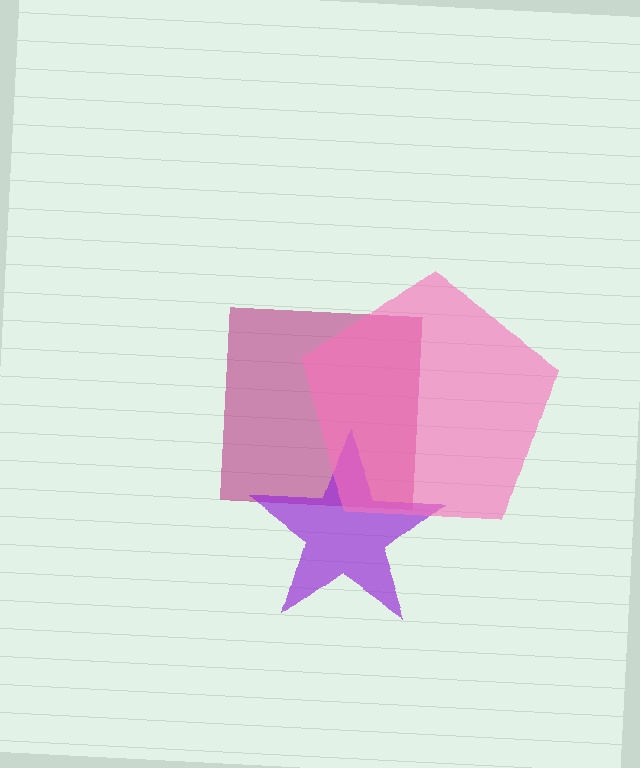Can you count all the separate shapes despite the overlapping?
Yes, there are 3 separate shapes.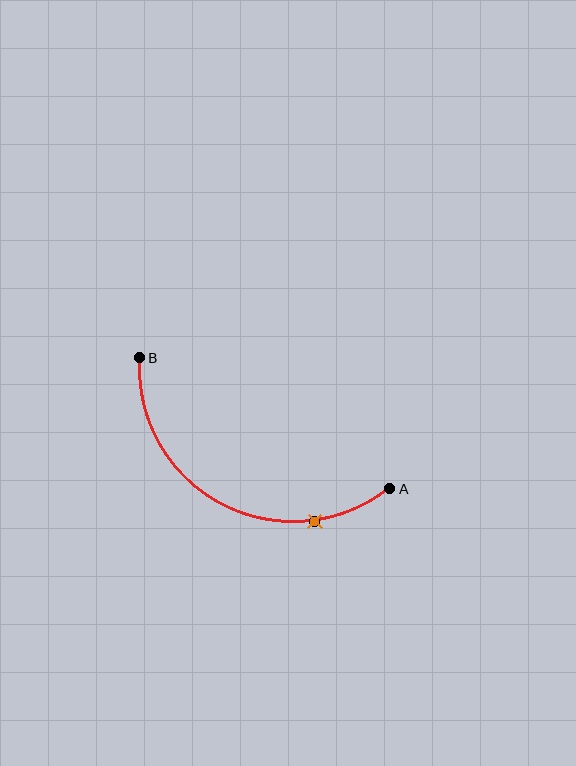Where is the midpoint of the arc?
The arc midpoint is the point on the curve farthest from the straight line joining A and B. It sits below that line.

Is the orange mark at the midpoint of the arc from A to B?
No. The orange mark lies on the arc but is closer to endpoint A. The arc midpoint would be at the point on the curve equidistant along the arc from both A and B.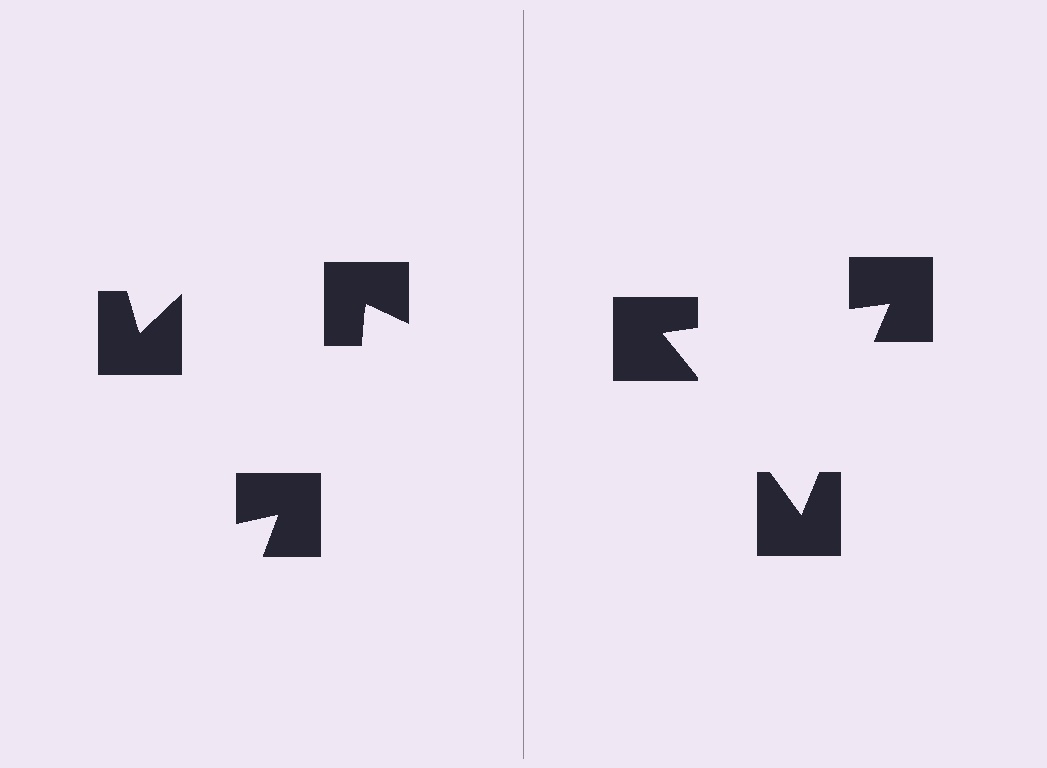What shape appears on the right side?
An illusory triangle.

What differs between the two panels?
The notched squares are positioned identically on both sides; only the wedge orientations differ. On the right they align to a triangle; on the left they are misaligned.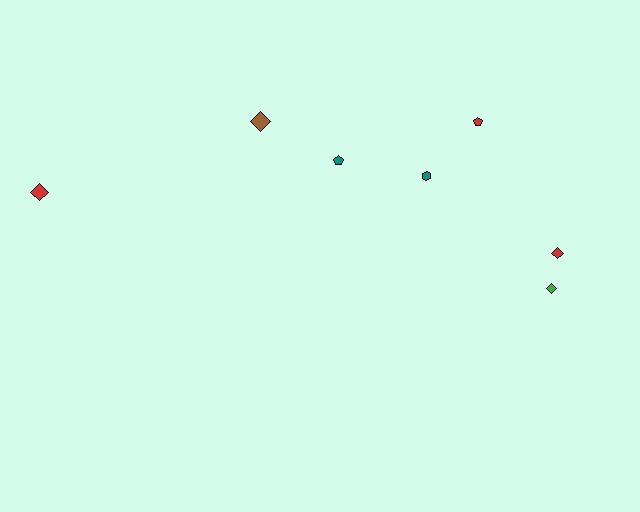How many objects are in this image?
There are 7 objects.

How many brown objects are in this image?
There is 1 brown object.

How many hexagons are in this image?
There is 1 hexagon.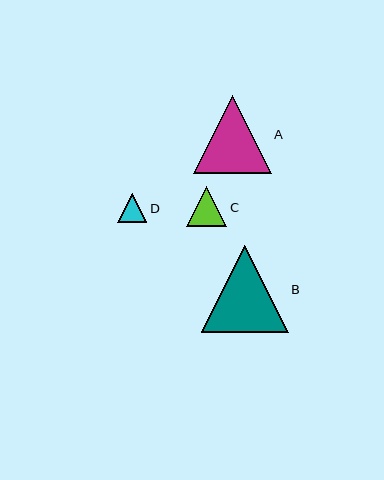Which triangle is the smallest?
Triangle D is the smallest with a size of approximately 29 pixels.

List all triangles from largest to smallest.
From largest to smallest: B, A, C, D.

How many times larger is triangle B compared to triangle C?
Triangle B is approximately 2.2 times the size of triangle C.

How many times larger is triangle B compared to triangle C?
Triangle B is approximately 2.2 times the size of triangle C.